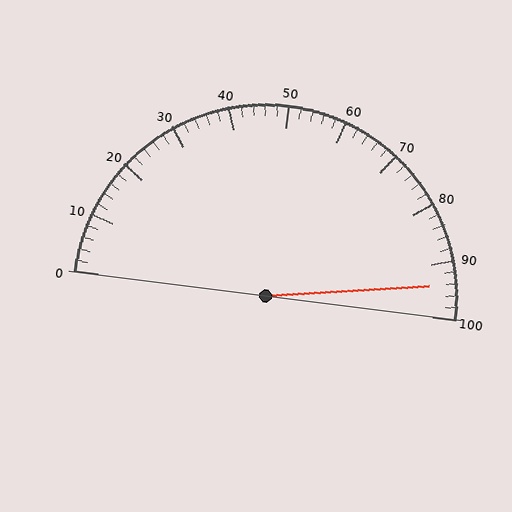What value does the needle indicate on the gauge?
The needle indicates approximately 94.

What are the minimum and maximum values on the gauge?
The gauge ranges from 0 to 100.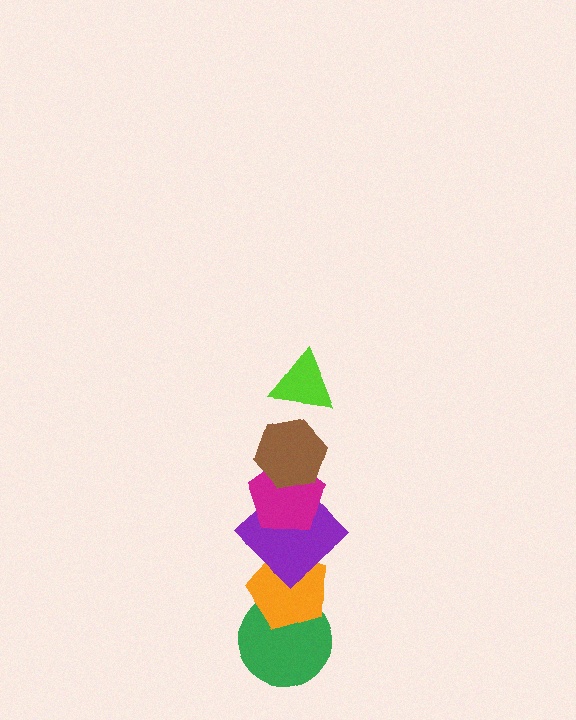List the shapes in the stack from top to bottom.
From top to bottom: the lime triangle, the brown hexagon, the magenta pentagon, the purple diamond, the orange pentagon, the green circle.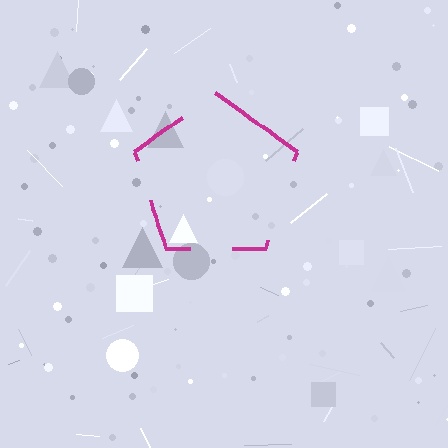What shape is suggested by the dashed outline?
The dashed outline suggests a pentagon.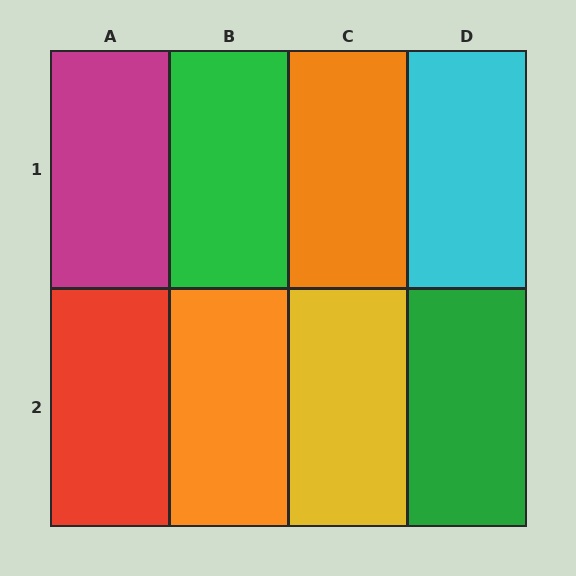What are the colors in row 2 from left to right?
Red, orange, yellow, green.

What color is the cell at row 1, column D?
Cyan.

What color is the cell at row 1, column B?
Green.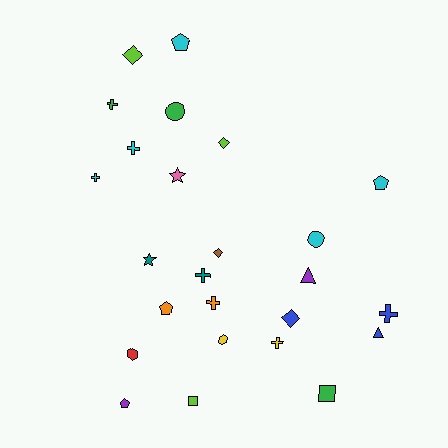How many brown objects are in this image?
There is 1 brown object.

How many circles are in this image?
There are 2 circles.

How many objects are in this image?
There are 25 objects.